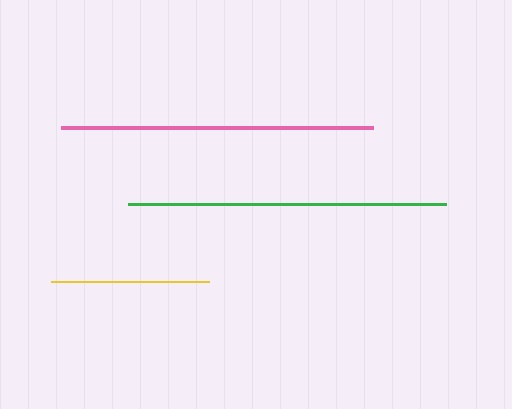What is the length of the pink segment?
The pink segment is approximately 312 pixels long.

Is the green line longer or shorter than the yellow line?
The green line is longer than the yellow line.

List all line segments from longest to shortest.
From longest to shortest: green, pink, yellow.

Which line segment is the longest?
The green line is the longest at approximately 318 pixels.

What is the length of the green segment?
The green segment is approximately 318 pixels long.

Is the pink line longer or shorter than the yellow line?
The pink line is longer than the yellow line.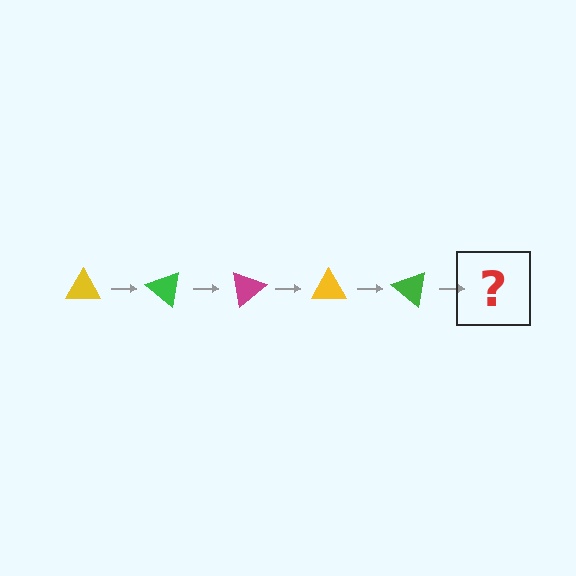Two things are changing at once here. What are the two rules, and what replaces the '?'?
The two rules are that it rotates 40 degrees each step and the color cycles through yellow, green, and magenta. The '?' should be a magenta triangle, rotated 200 degrees from the start.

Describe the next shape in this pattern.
It should be a magenta triangle, rotated 200 degrees from the start.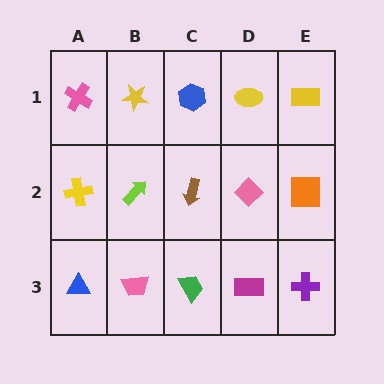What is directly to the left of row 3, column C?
A pink trapezoid.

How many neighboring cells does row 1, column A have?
2.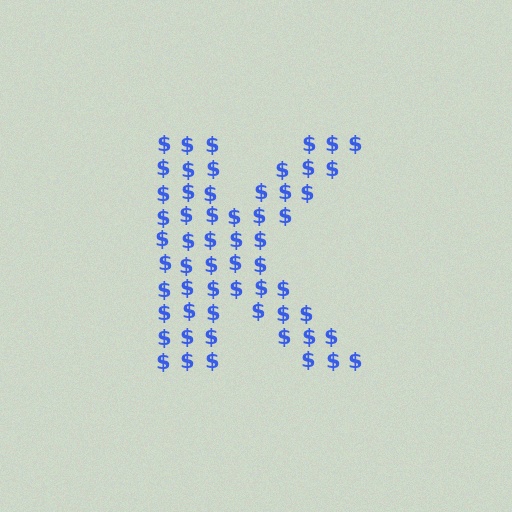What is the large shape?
The large shape is the letter K.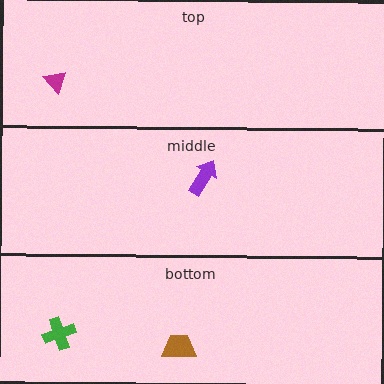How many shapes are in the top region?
1.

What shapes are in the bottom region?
The brown trapezoid, the green cross.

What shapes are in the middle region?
The purple arrow.